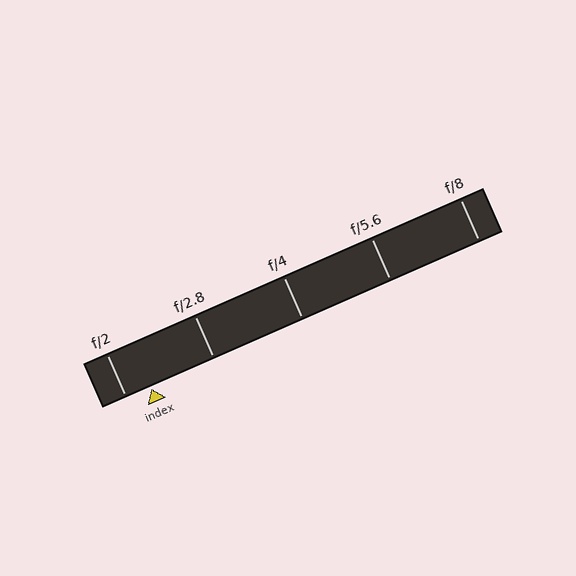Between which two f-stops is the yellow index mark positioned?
The index mark is between f/2 and f/2.8.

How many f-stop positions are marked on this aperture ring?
There are 5 f-stop positions marked.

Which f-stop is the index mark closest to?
The index mark is closest to f/2.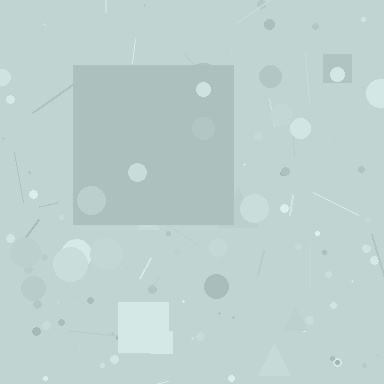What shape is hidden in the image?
A square is hidden in the image.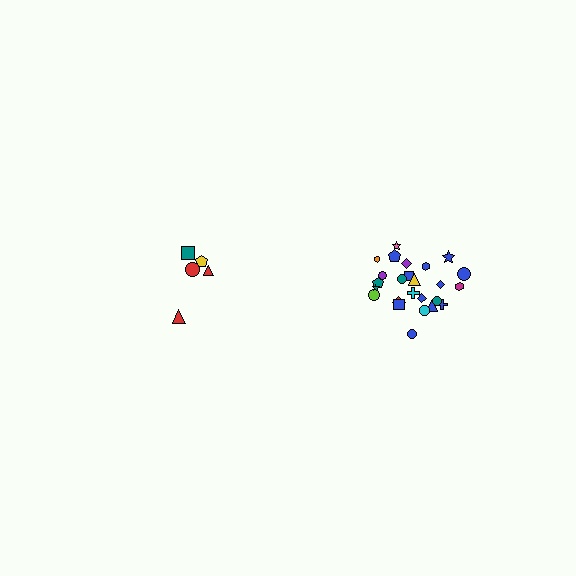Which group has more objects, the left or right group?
The right group.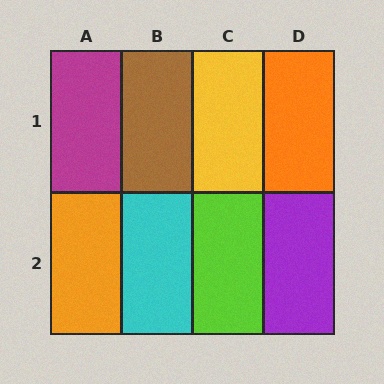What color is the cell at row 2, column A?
Orange.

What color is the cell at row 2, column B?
Cyan.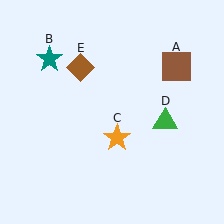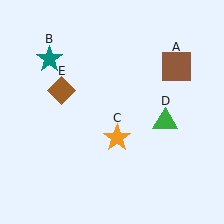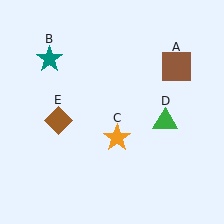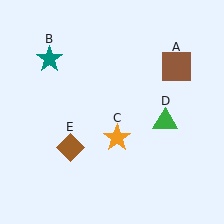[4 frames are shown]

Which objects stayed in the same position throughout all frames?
Brown square (object A) and teal star (object B) and orange star (object C) and green triangle (object D) remained stationary.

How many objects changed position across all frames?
1 object changed position: brown diamond (object E).